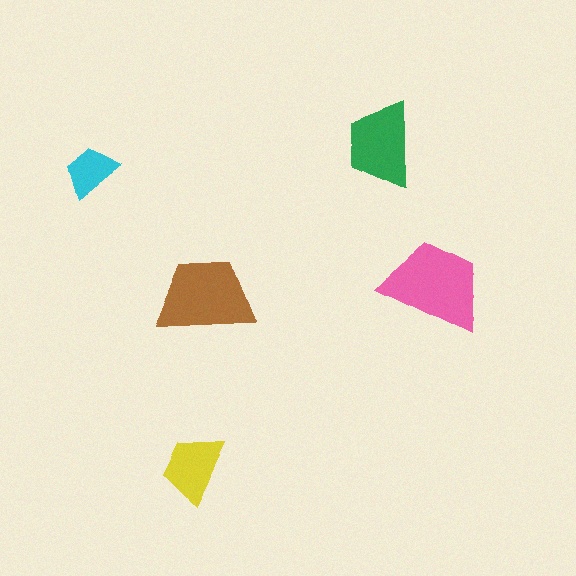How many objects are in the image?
There are 5 objects in the image.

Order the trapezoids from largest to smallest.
the pink one, the brown one, the green one, the yellow one, the cyan one.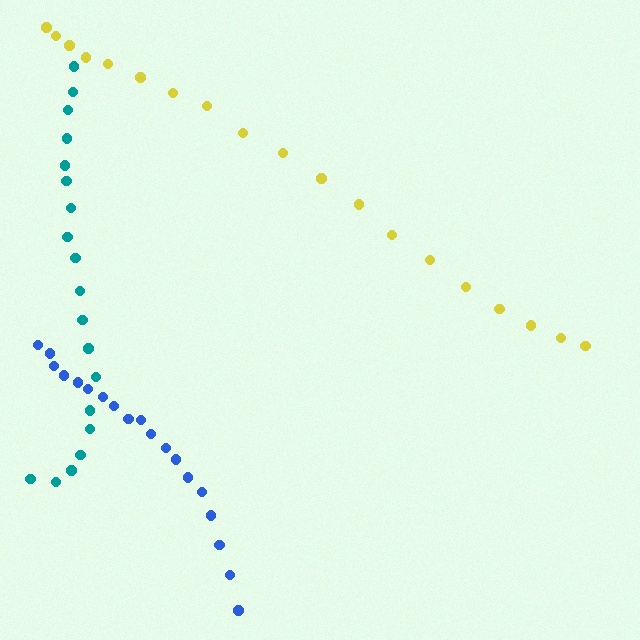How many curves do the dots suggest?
There are 3 distinct paths.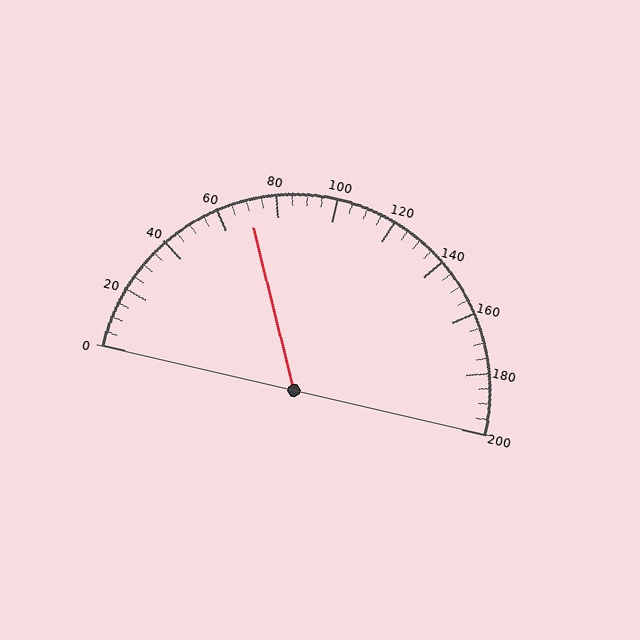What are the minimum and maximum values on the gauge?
The gauge ranges from 0 to 200.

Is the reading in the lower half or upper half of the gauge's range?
The reading is in the lower half of the range (0 to 200).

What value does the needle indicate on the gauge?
The needle indicates approximately 70.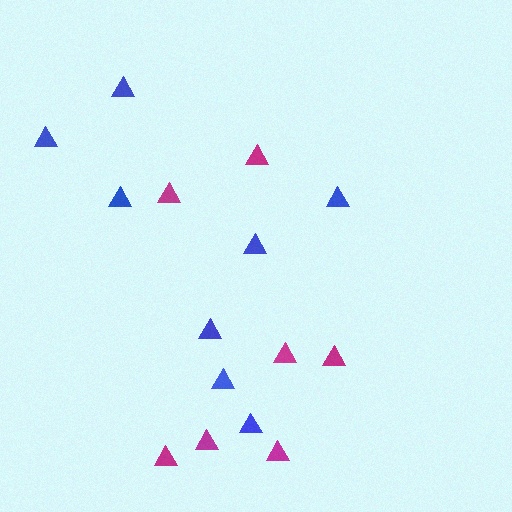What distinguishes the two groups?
There are 2 groups: one group of magenta triangles (7) and one group of blue triangles (8).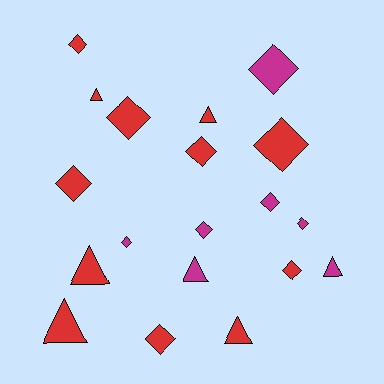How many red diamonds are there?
There are 7 red diamonds.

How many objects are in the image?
There are 19 objects.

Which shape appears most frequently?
Diamond, with 12 objects.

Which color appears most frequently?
Red, with 12 objects.